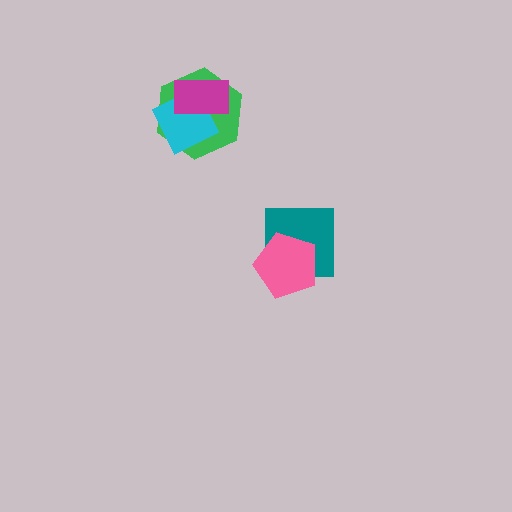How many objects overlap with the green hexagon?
2 objects overlap with the green hexagon.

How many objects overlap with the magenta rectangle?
2 objects overlap with the magenta rectangle.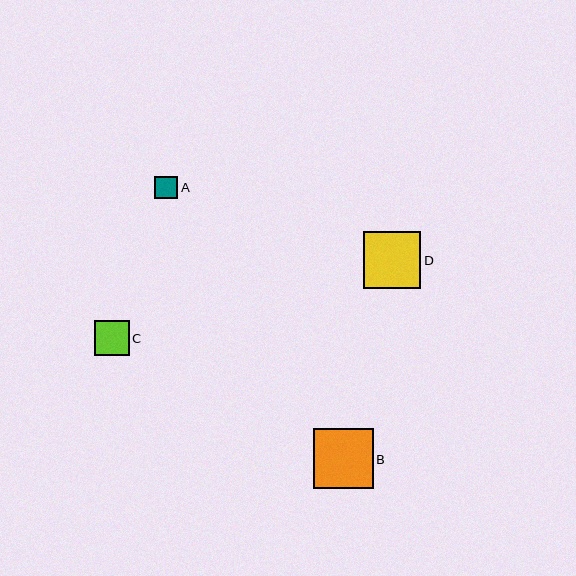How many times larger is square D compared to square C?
Square D is approximately 1.6 times the size of square C.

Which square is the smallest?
Square A is the smallest with a size of approximately 23 pixels.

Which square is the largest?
Square B is the largest with a size of approximately 59 pixels.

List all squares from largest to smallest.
From largest to smallest: B, D, C, A.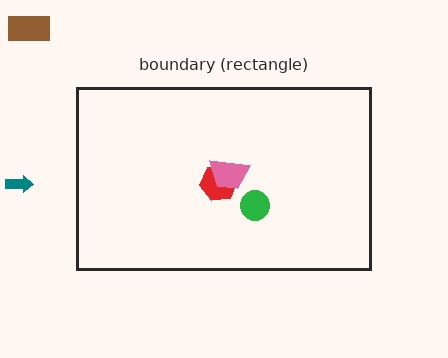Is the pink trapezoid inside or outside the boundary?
Inside.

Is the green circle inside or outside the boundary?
Inside.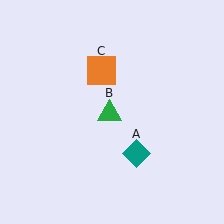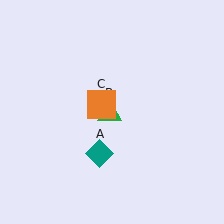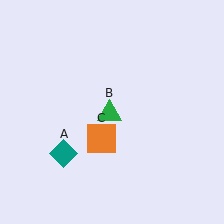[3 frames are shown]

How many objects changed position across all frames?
2 objects changed position: teal diamond (object A), orange square (object C).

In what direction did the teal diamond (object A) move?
The teal diamond (object A) moved left.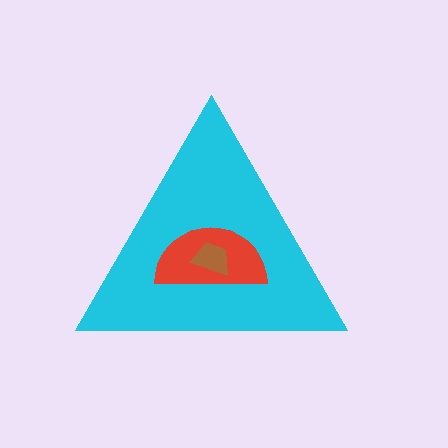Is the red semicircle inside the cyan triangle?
Yes.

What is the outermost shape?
The cyan triangle.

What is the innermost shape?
The brown trapezoid.